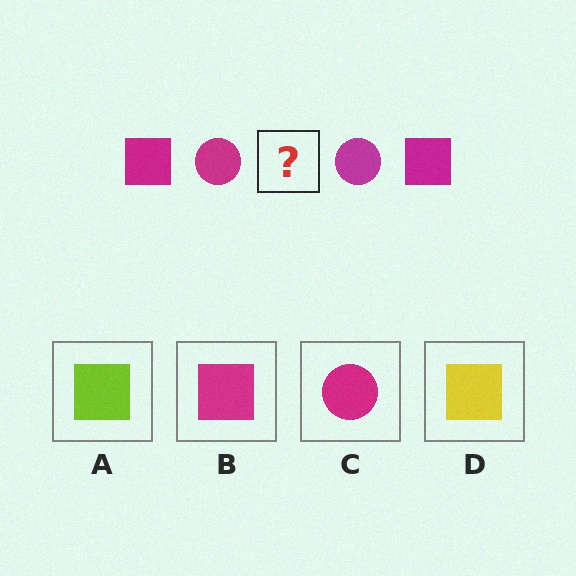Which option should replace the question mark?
Option B.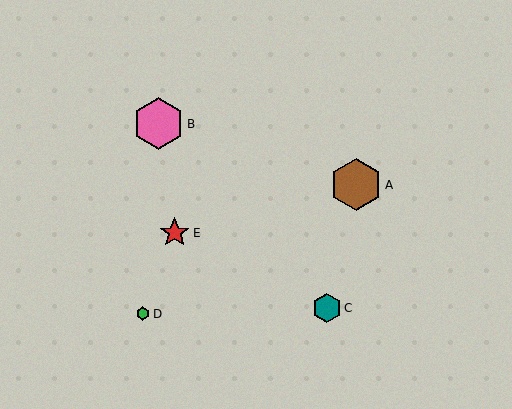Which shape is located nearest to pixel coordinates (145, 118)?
The pink hexagon (labeled B) at (158, 124) is nearest to that location.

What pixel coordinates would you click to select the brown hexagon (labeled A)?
Click at (356, 185) to select the brown hexagon A.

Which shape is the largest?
The brown hexagon (labeled A) is the largest.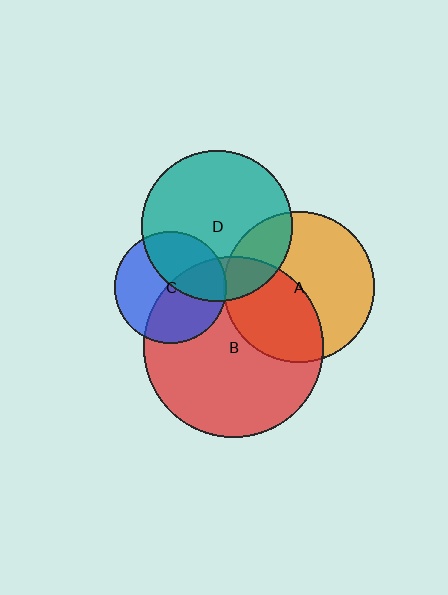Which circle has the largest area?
Circle B (red).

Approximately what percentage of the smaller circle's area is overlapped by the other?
Approximately 45%.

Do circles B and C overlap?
Yes.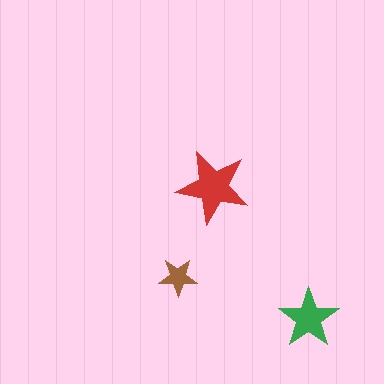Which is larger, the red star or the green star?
The red one.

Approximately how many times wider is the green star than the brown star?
About 1.5 times wider.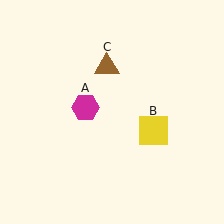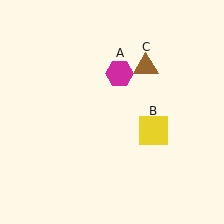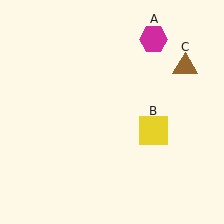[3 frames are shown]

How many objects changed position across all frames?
2 objects changed position: magenta hexagon (object A), brown triangle (object C).